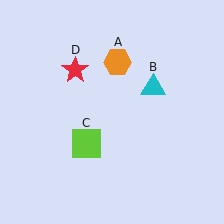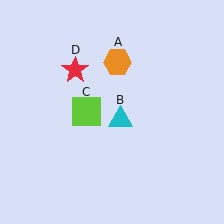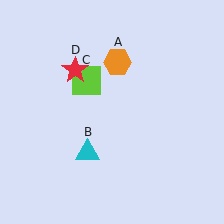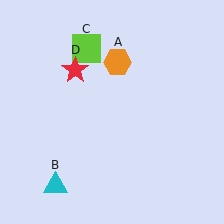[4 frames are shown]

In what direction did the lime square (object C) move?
The lime square (object C) moved up.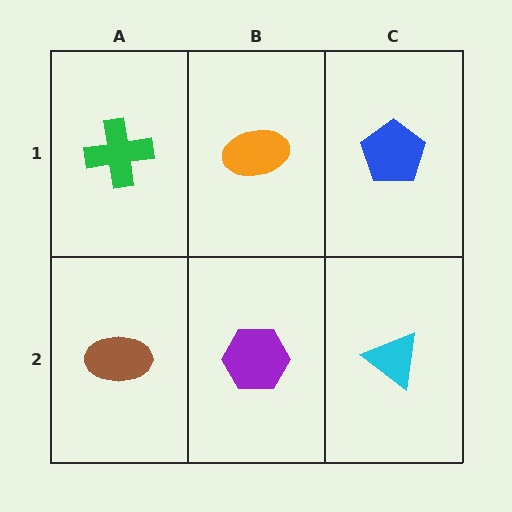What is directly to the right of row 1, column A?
An orange ellipse.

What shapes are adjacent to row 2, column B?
An orange ellipse (row 1, column B), a brown ellipse (row 2, column A), a cyan triangle (row 2, column C).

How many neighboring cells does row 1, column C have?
2.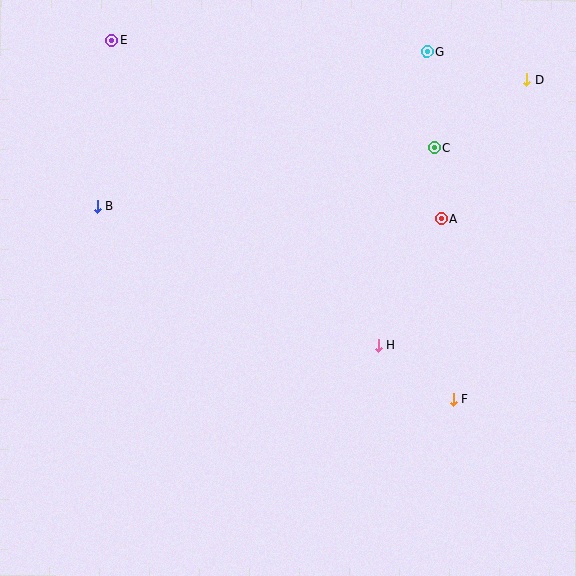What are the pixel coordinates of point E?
Point E is at (111, 40).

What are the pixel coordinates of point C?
Point C is at (435, 148).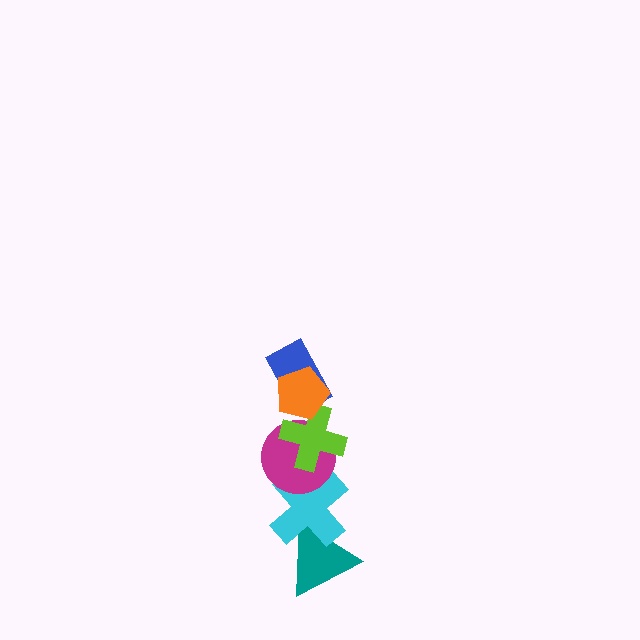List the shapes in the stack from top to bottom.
From top to bottom: the orange pentagon, the blue rectangle, the lime cross, the magenta circle, the cyan cross, the teal triangle.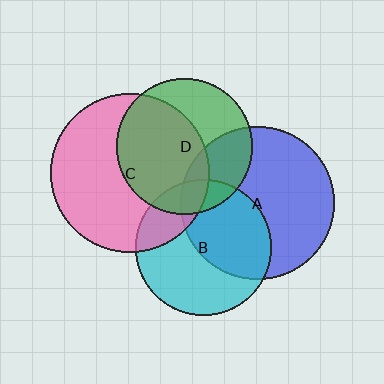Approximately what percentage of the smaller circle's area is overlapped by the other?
Approximately 55%.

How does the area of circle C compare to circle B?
Approximately 1.4 times.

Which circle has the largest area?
Circle C (pink).